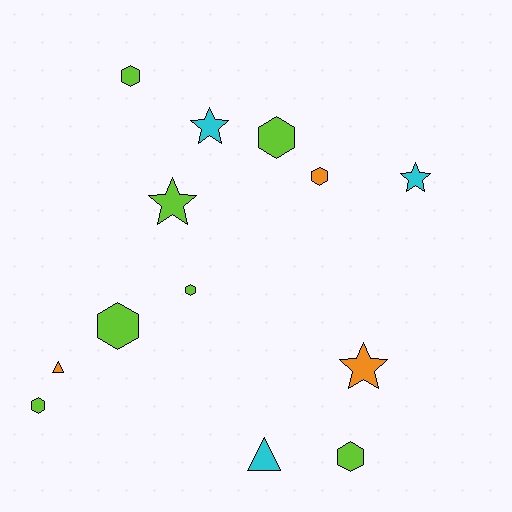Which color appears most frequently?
Lime, with 7 objects.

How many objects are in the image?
There are 13 objects.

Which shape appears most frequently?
Hexagon, with 7 objects.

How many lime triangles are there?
There are no lime triangles.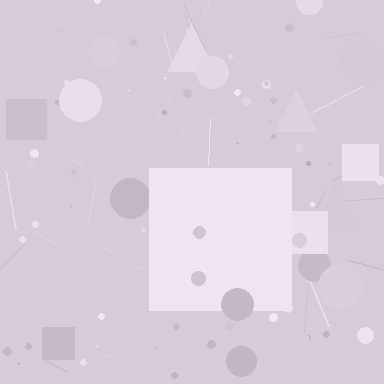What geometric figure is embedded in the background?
A square is embedded in the background.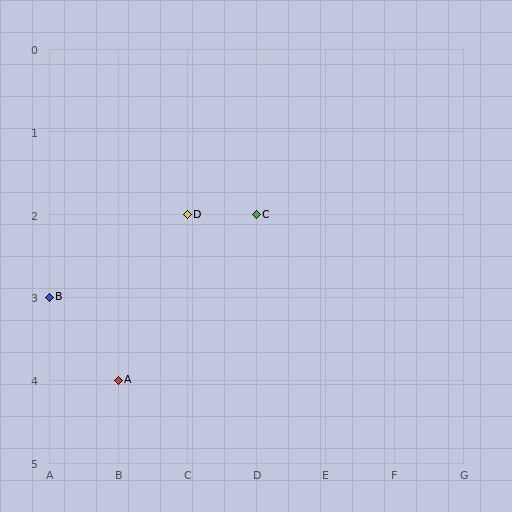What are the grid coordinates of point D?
Point D is at grid coordinates (C, 2).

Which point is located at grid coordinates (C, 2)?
Point D is at (C, 2).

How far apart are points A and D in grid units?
Points A and D are 1 column and 2 rows apart (about 2.2 grid units diagonally).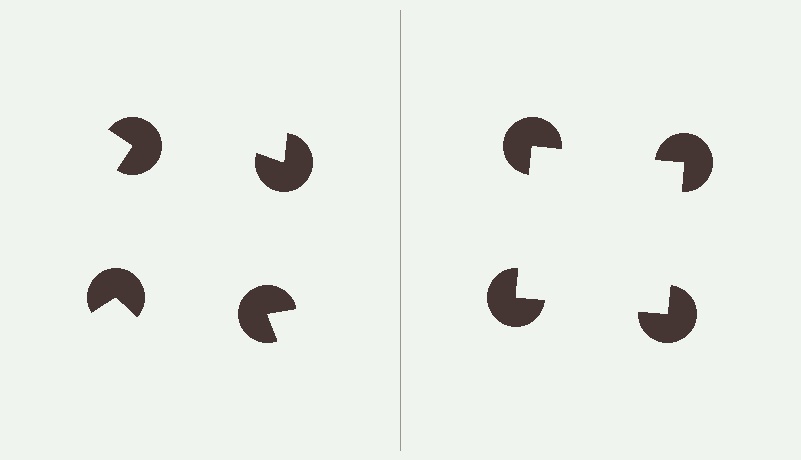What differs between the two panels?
The pac-man discs are positioned identically on both sides; only the wedge orientations differ. On the right they align to a square; on the left they are misaligned.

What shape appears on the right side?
An illusory square.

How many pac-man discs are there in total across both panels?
8 — 4 on each side.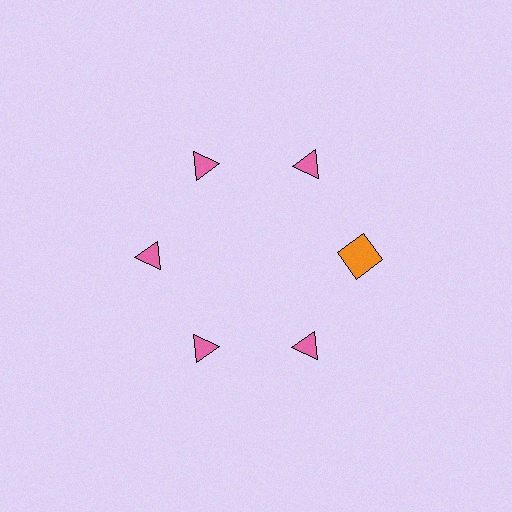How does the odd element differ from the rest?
It differs in both color (orange instead of pink) and shape (square instead of triangle).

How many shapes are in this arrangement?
There are 6 shapes arranged in a ring pattern.